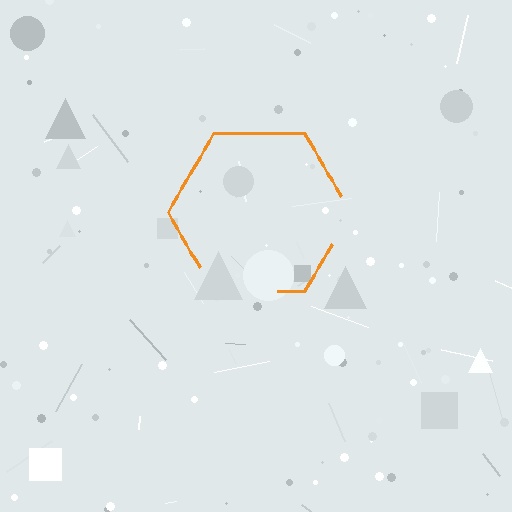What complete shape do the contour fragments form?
The contour fragments form a hexagon.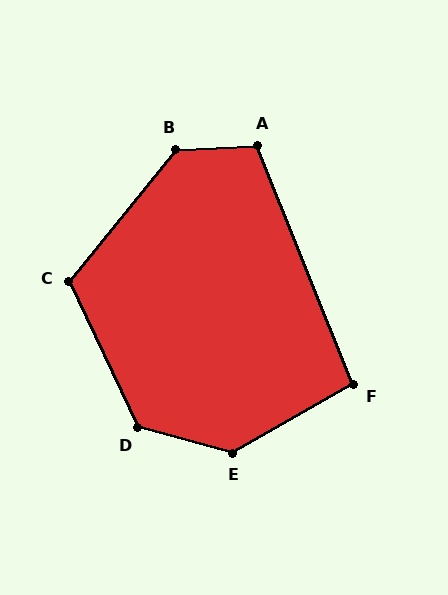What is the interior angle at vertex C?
Approximately 116 degrees (obtuse).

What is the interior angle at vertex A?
Approximately 109 degrees (obtuse).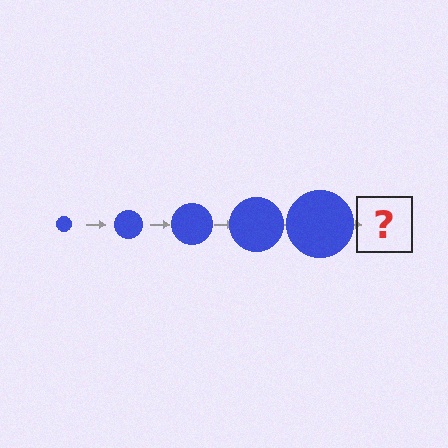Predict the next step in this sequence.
The next step is a blue circle, larger than the previous one.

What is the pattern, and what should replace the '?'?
The pattern is that the circle gets progressively larger each step. The '?' should be a blue circle, larger than the previous one.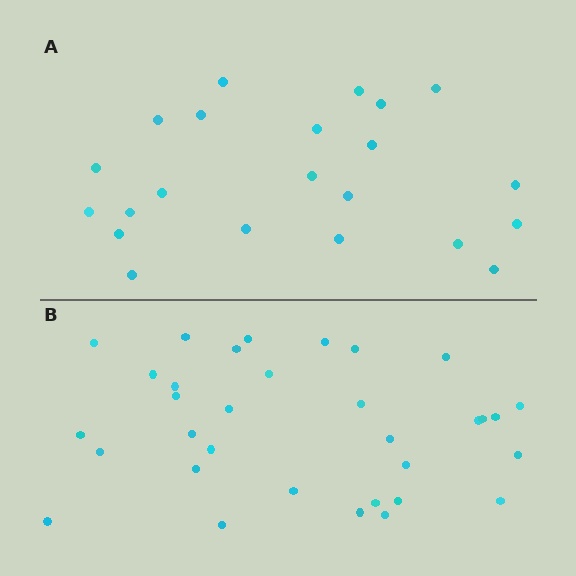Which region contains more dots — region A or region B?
Region B (the bottom region) has more dots.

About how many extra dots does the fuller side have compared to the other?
Region B has roughly 12 or so more dots than region A.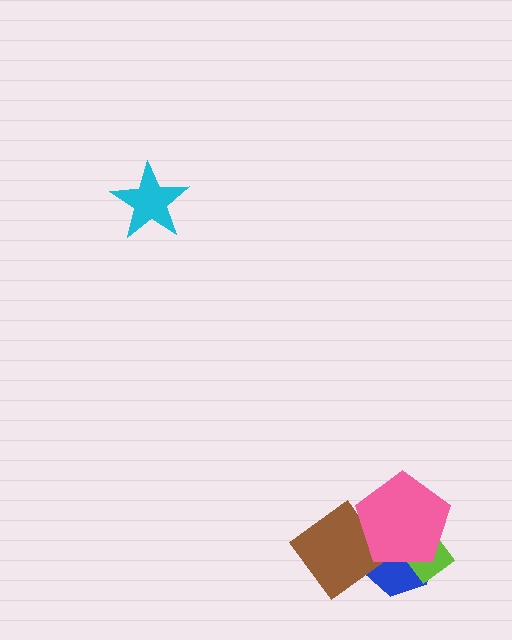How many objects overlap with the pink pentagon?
3 objects overlap with the pink pentagon.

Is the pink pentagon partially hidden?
No, no other shape covers it.